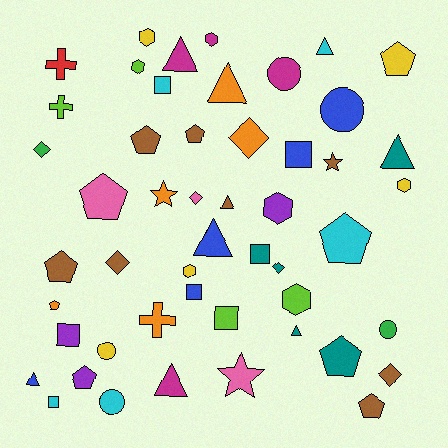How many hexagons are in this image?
There are 7 hexagons.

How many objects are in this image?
There are 50 objects.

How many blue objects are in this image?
There are 5 blue objects.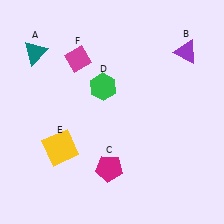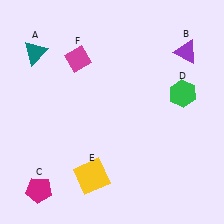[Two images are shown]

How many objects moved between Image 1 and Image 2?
3 objects moved between the two images.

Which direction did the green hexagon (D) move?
The green hexagon (D) moved right.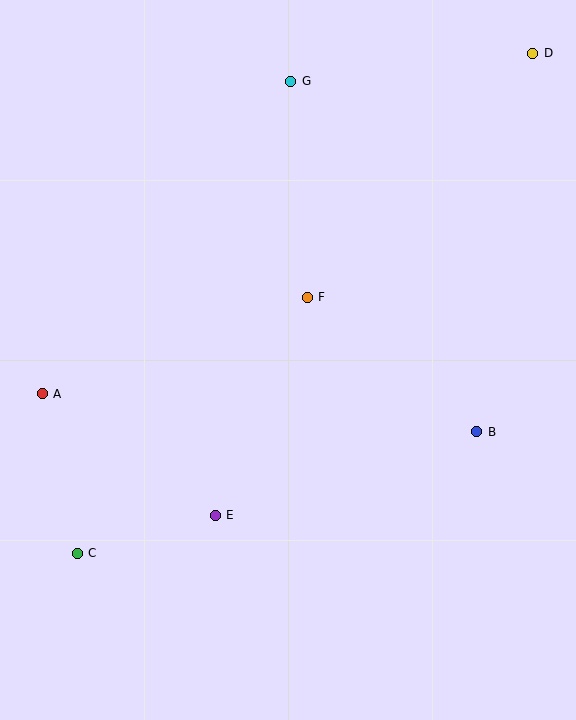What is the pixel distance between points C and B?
The distance between C and B is 418 pixels.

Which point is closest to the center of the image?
Point F at (307, 297) is closest to the center.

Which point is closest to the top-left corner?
Point G is closest to the top-left corner.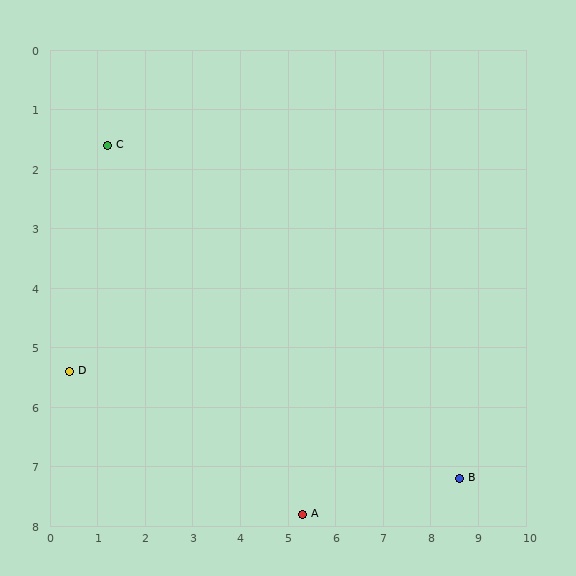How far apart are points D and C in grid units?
Points D and C are about 3.9 grid units apart.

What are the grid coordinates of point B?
Point B is at approximately (8.6, 7.2).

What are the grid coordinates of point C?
Point C is at approximately (1.2, 1.6).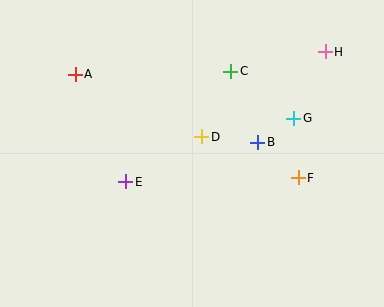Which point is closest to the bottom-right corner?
Point F is closest to the bottom-right corner.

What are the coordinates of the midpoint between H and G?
The midpoint between H and G is at (309, 85).